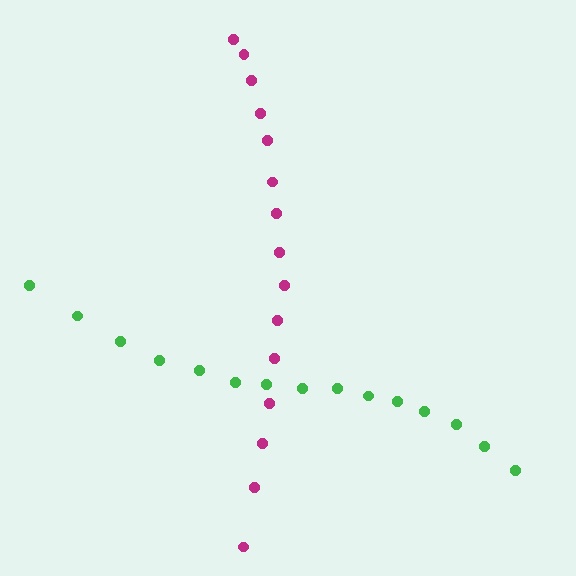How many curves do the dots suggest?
There are 2 distinct paths.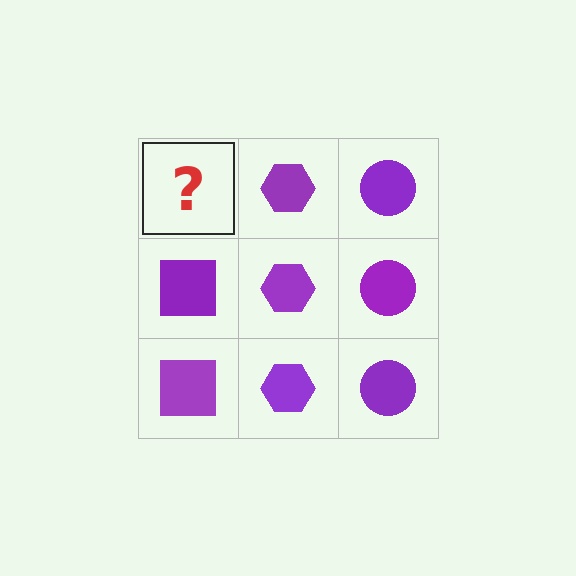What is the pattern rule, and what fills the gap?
The rule is that each column has a consistent shape. The gap should be filled with a purple square.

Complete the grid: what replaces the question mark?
The question mark should be replaced with a purple square.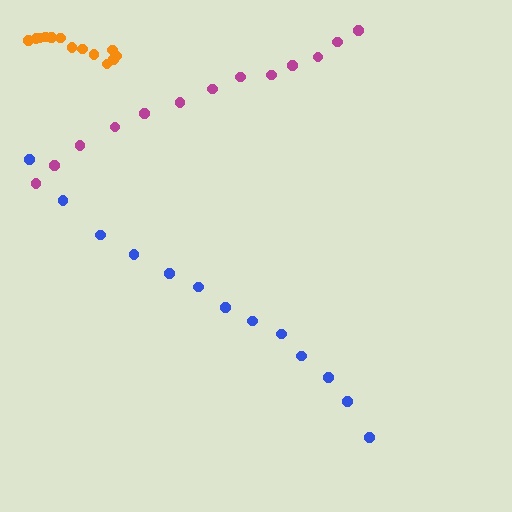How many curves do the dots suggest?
There are 3 distinct paths.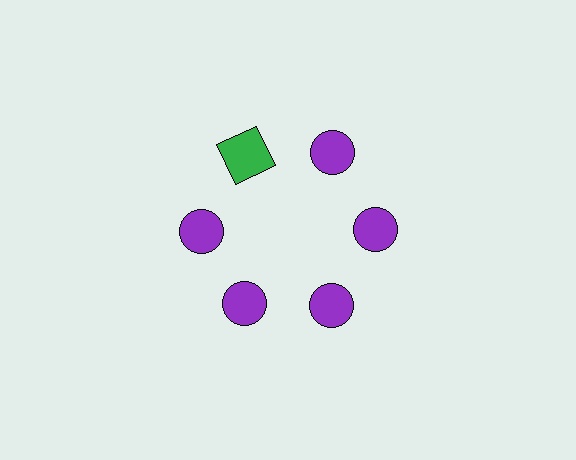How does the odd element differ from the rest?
It differs in both color (green instead of purple) and shape (square instead of circle).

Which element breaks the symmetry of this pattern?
The green square at roughly the 11 o'clock position breaks the symmetry. All other shapes are purple circles.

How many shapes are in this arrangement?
There are 6 shapes arranged in a ring pattern.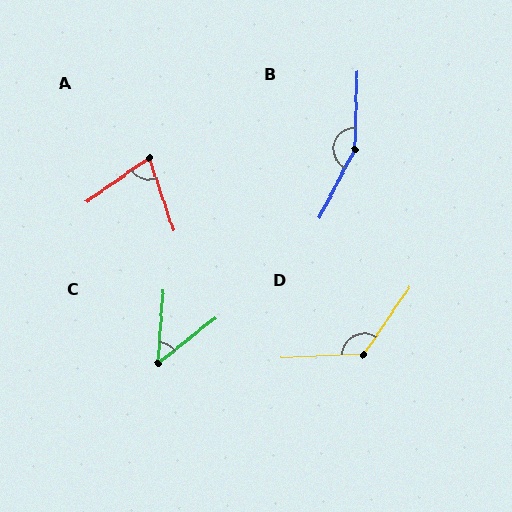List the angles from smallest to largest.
C (47°), A (74°), D (126°), B (154°).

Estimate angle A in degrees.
Approximately 74 degrees.